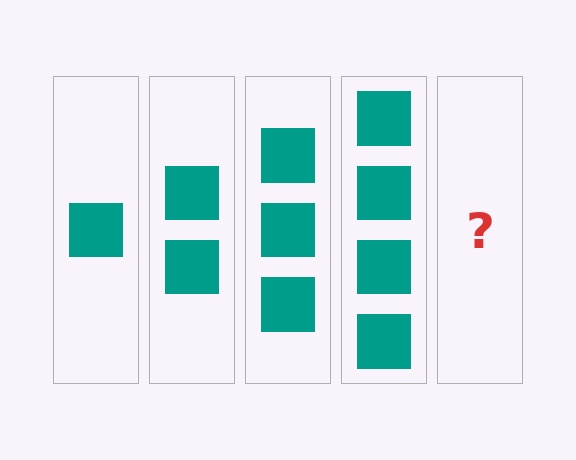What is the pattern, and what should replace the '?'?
The pattern is that each step adds one more square. The '?' should be 5 squares.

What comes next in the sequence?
The next element should be 5 squares.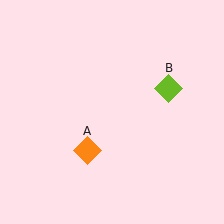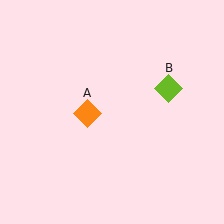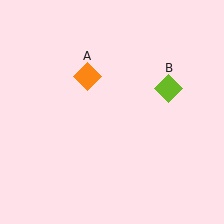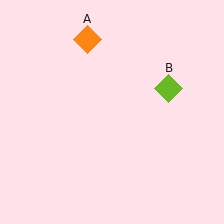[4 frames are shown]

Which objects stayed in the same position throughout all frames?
Lime diamond (object B) remained stationary.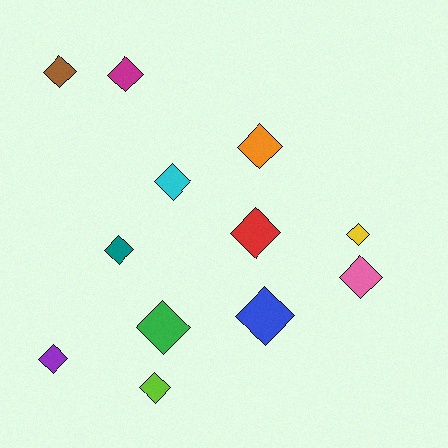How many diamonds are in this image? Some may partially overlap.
There are 12 diamonds.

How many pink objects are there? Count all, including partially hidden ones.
There is 1 pink object.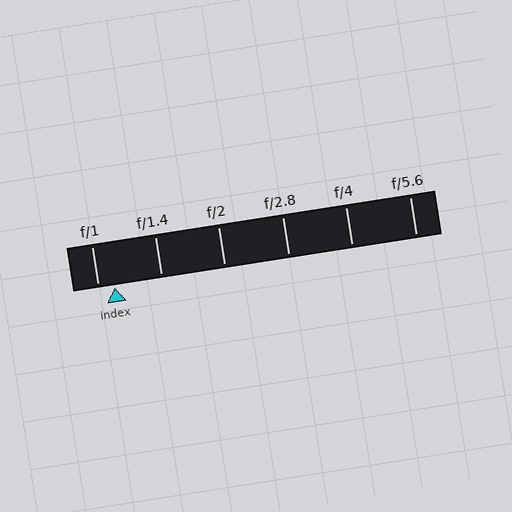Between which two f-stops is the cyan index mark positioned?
The index mark is between f/1 and f/1.4.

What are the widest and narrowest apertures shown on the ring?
The widest aperture shown is f/1 and the narrowest is f/5.6.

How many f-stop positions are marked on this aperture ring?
There are 6 f-stop positions marked.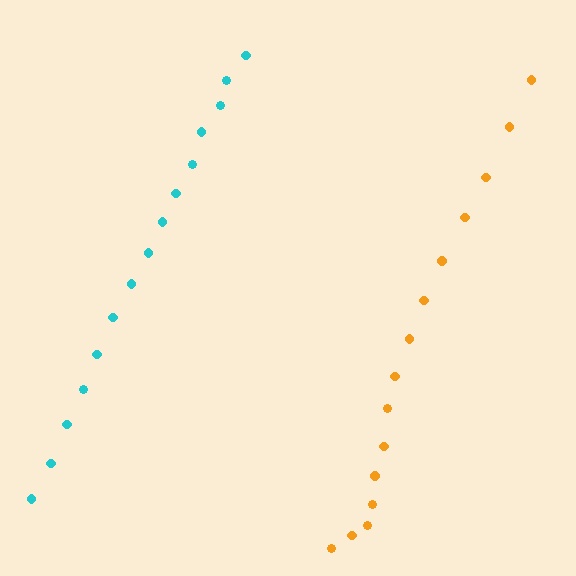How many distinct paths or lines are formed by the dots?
There are 2 distinct paths.